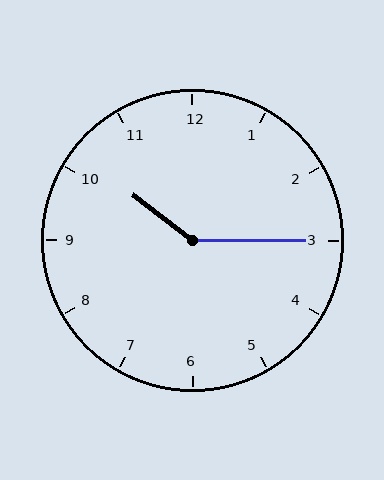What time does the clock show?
10:15.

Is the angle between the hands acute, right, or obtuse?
It is obtuse.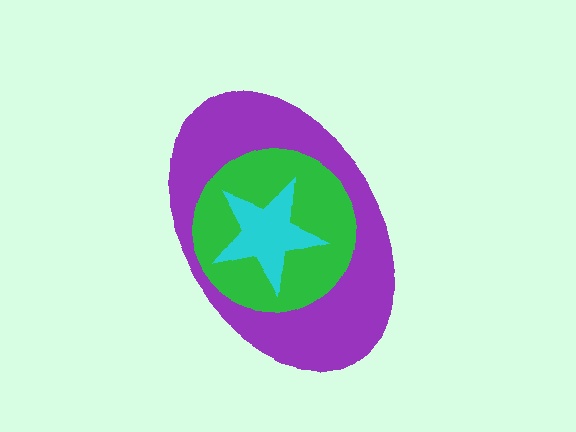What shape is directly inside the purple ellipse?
The green circle.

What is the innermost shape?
The cyan star.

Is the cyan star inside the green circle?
Yes.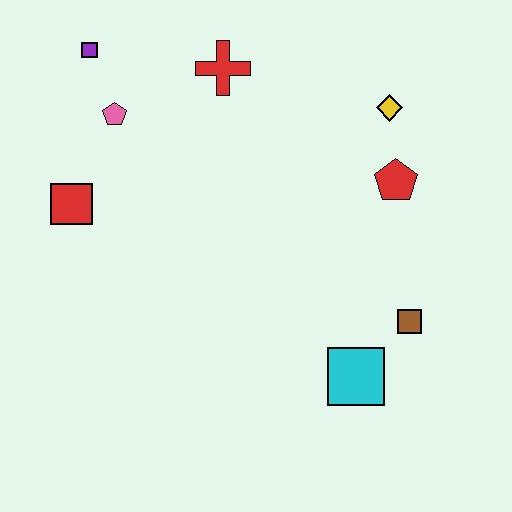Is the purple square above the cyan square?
Yes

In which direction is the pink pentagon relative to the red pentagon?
The pink pentagon is to the left of the red pentagon.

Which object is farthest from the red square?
The brown square is farthest from the red square.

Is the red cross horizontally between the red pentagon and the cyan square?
No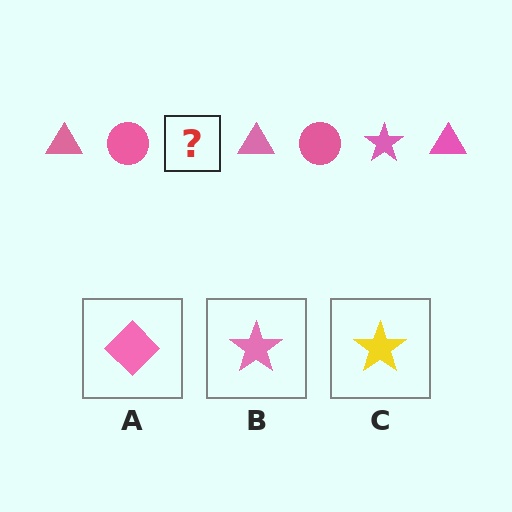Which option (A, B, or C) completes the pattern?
B.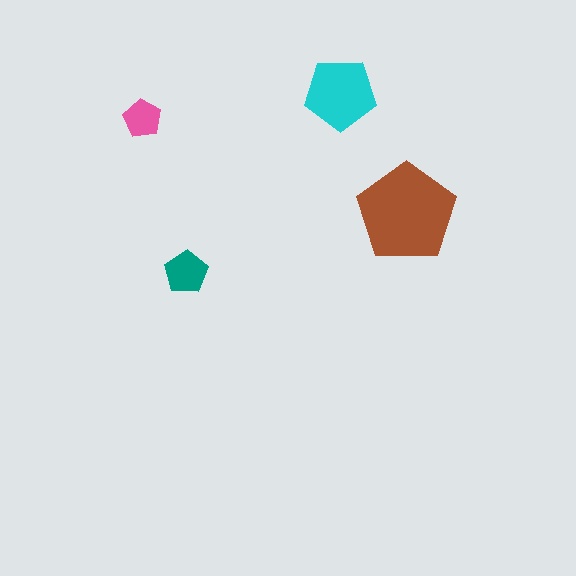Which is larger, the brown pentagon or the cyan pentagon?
The brown one.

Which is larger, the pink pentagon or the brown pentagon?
The brown one.